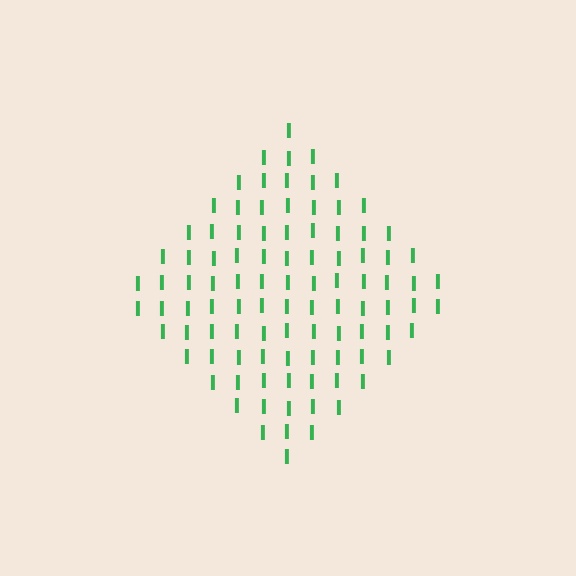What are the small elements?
The small elements are letter I's.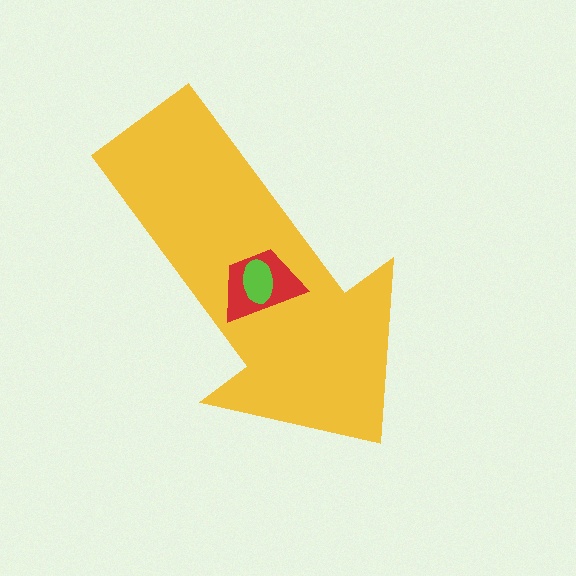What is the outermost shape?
The yellow arrow.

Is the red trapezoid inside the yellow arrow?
Yes.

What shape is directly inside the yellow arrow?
The red trapezoid.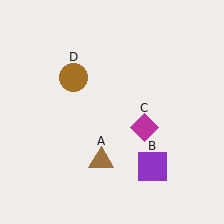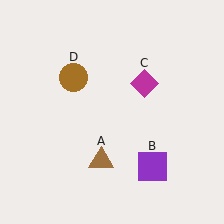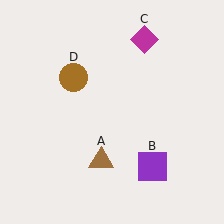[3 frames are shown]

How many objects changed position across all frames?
1 object changed position: magenta diamond (object C).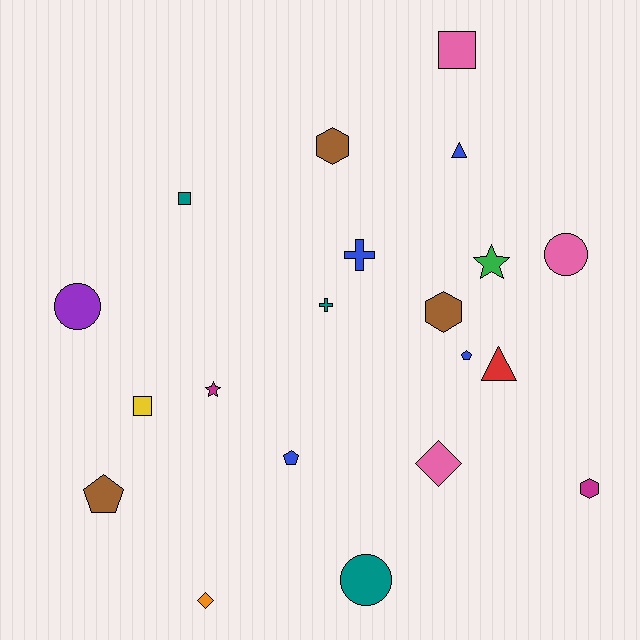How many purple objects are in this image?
There is 1 purple object.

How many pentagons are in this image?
There are 3 pentagons.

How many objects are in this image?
There are 20 objects.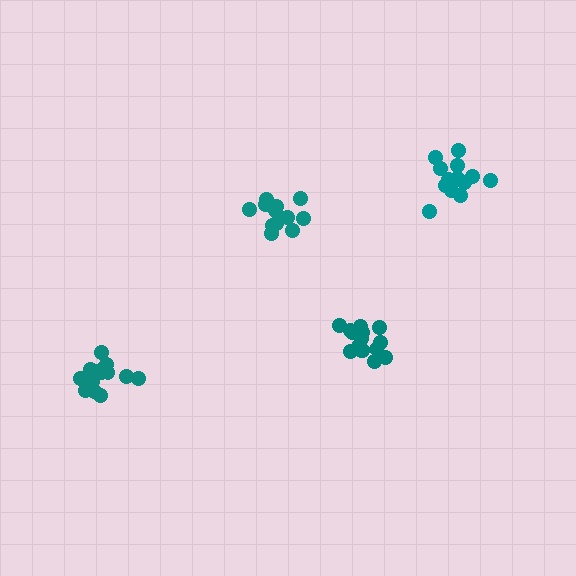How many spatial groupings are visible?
There are 4 spatial groupings.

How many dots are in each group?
Group 1: 15 dots, Group 2: 14 dots, Group 3: 13 dots, Group 4: 13 dots (55 total).